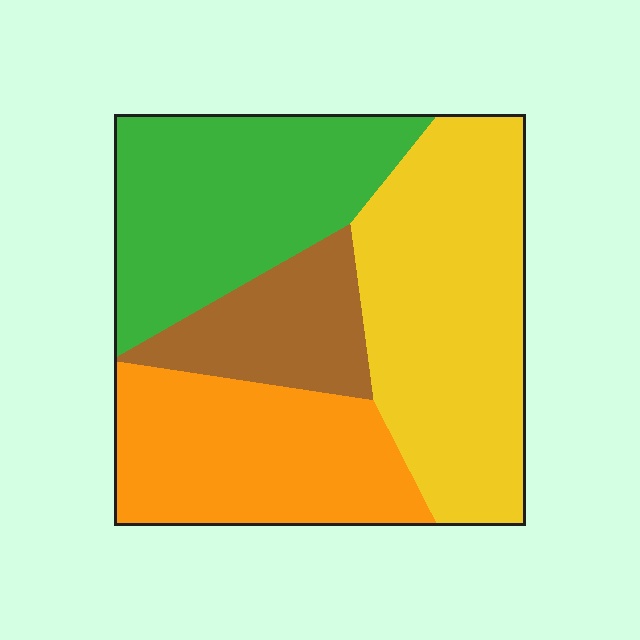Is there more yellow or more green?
Yellow.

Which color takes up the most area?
Yellow, at roughly 35%.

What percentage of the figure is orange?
Orange covers roughly 25% of the figure.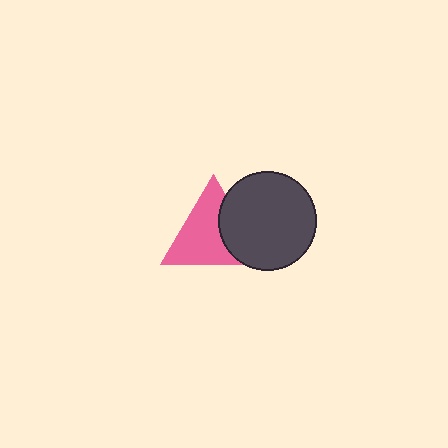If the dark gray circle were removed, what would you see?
You would see the complete pink triangle.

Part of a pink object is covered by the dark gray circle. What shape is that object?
It is a triangle.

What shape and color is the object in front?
The object in front is a dark gray circle.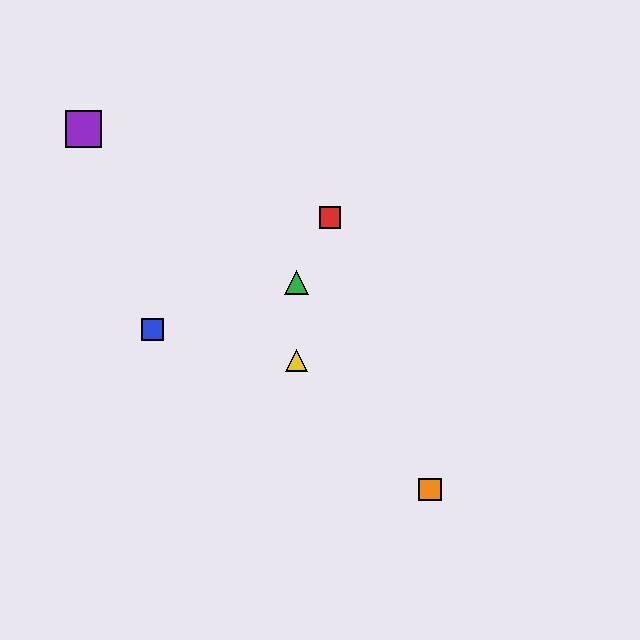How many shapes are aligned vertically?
2 shapes (the green triangle, the yellow triangle) are aligned vertically.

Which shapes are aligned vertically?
The green triangle, the yellow triangle are aligned vertically.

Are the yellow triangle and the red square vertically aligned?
No, the yellow triangle is at x≈297 and the red square is at x≈330.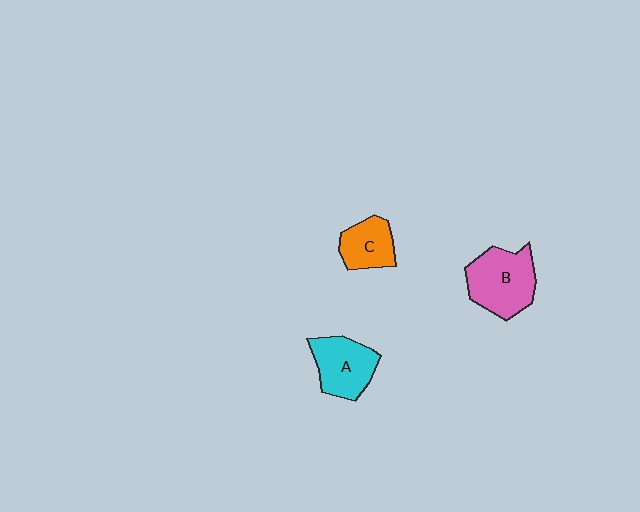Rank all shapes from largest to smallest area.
From largest to smallest: B (pink), A (cyan), C (orange).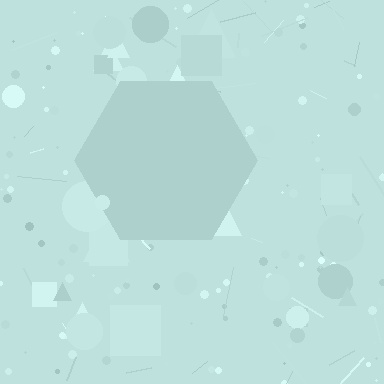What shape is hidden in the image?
A hexagon is hidden in the image.